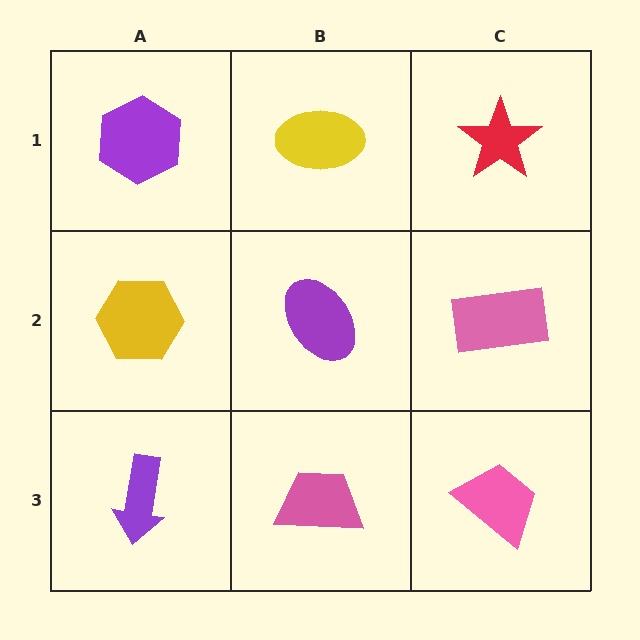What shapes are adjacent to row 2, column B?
A yellow ellipse (row 1, column B), a pink trapezoid (row 3, column B), a yellow hexagon (row 2, column A), a pink rectangle (row 2, column C).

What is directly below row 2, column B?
A pink trapezoid.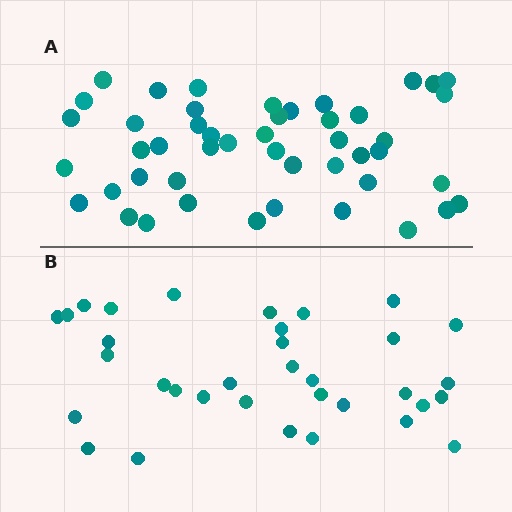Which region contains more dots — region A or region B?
Region A (the top region) has more dots.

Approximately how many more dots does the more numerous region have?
Region A has approximately 15 more dots than region B.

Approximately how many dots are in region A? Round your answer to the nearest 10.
About 50 dots. (The exact count is 47, which rounds to 50.)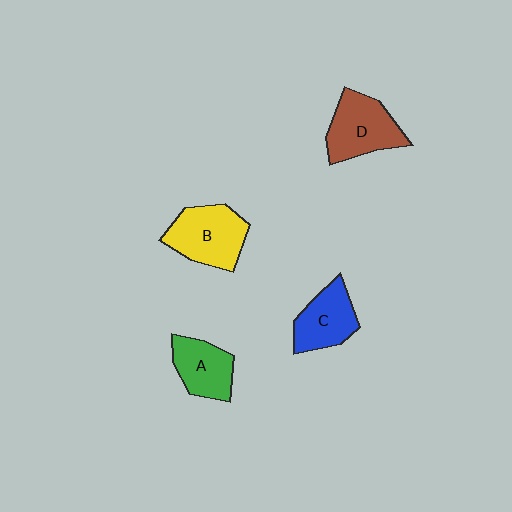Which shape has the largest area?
Shape B (yellow).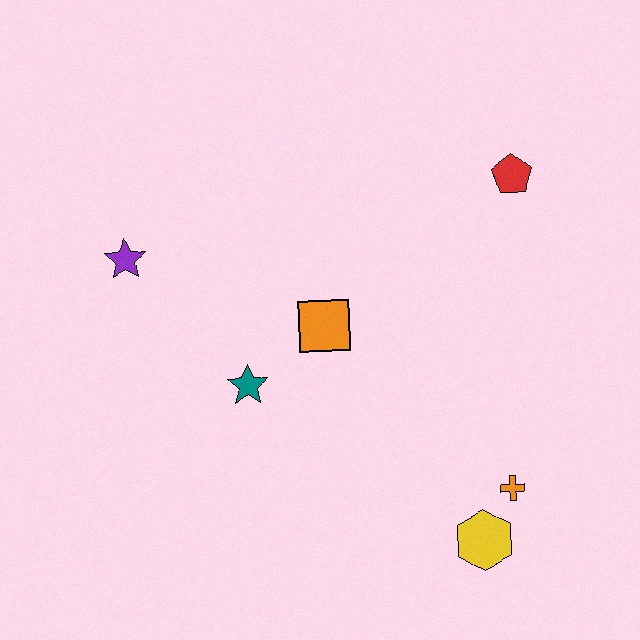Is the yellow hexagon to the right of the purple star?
Yes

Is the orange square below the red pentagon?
Yes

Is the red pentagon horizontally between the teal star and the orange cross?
No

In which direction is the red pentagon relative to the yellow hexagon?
The red pentagon is above the yellow hexagon.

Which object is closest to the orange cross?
The yellow hexagon is closest to the orange cross.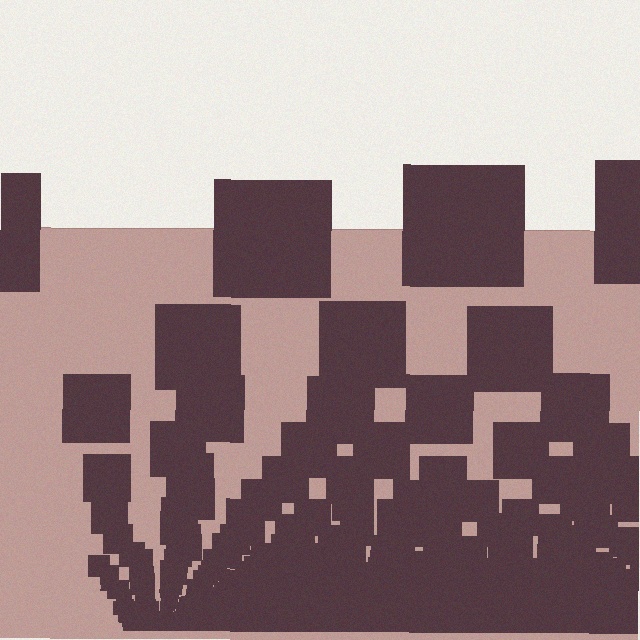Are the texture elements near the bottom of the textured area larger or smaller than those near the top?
Smaller. The gradient is inverted — elements near the bottom are smaller and denser.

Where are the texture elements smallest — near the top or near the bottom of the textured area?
Near the bottom.